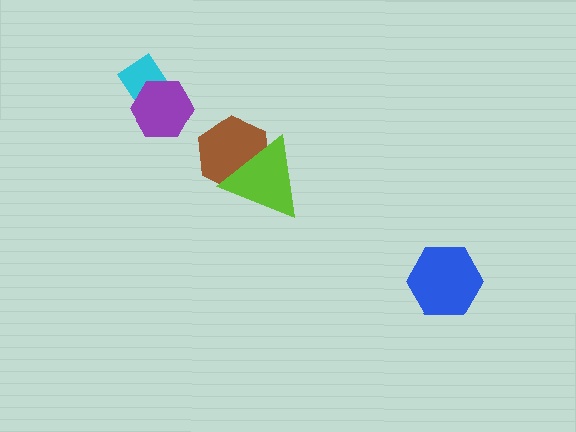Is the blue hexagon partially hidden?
No, no other shape covers it.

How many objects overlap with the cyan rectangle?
1 object overlaps with the cyan rectangle.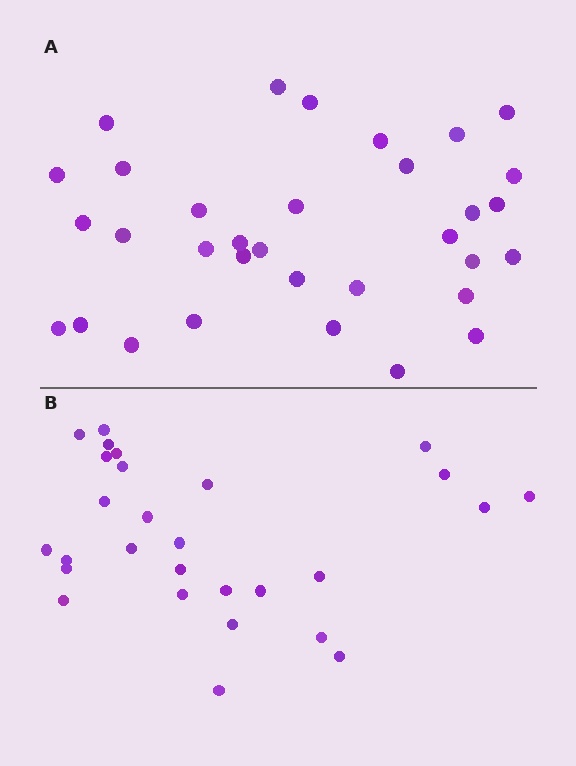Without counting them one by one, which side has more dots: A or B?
Region A (the top region) has more dots.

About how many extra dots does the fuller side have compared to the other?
Region A has about 5 more dots than region B.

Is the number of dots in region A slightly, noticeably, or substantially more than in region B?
Region A has only slightly more — the two regions are fairly close. The ratio is roughly 1.2 to 1.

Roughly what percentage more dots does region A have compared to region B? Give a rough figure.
About 20% more.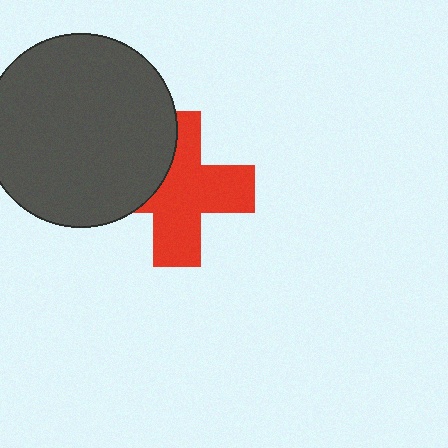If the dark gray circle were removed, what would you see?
You would see the complete red cross.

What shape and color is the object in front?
The object in front is a dark gray circle.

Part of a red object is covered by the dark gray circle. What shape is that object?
It is a cross.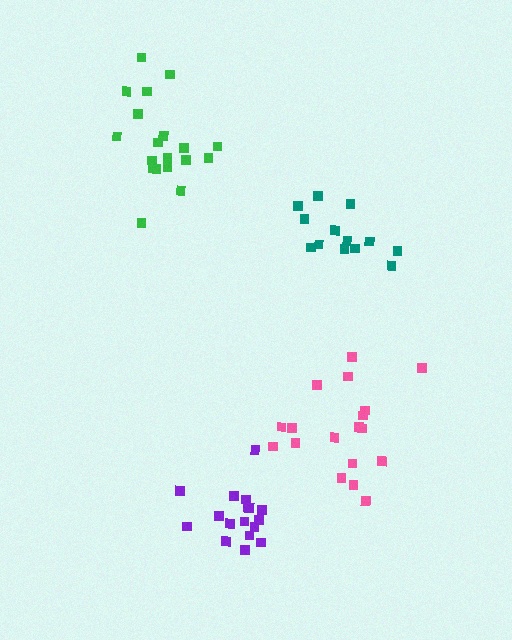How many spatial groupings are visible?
There are 4 spatial groupings.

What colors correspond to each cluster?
The clusters are colored: pink, green, teal, purple.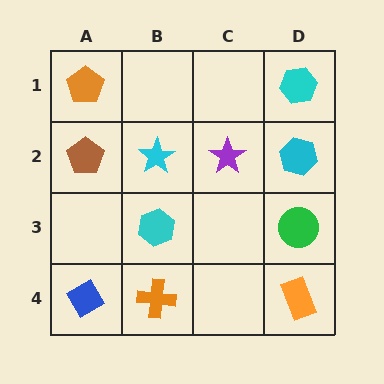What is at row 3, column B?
A cyan hexagon.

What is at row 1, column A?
An orange pentagon.